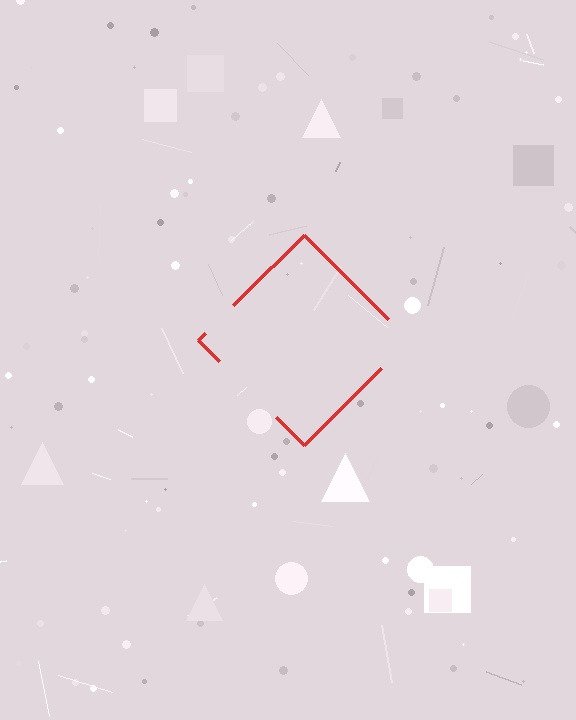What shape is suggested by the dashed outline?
The dashed outline suggests a diamond.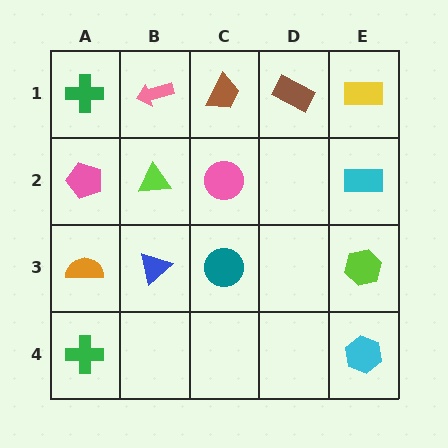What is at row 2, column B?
A lime triangle.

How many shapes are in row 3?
4 shapes.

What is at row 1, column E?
A yellow rectangle.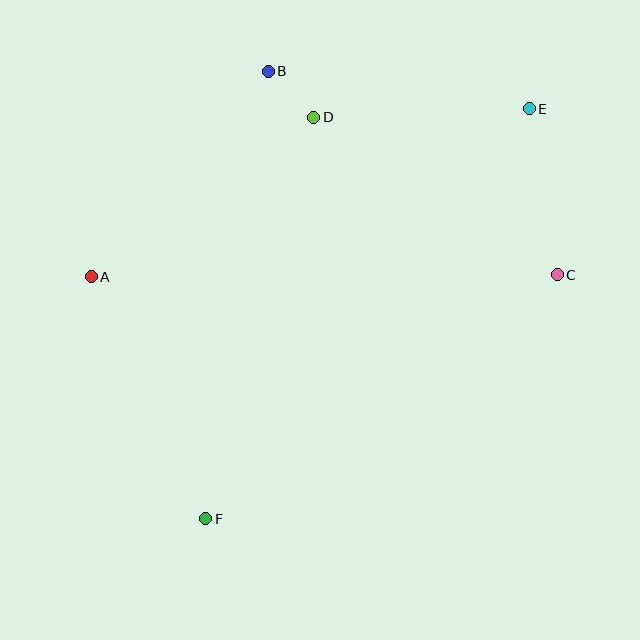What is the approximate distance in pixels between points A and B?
The distance between A and B is approximately 271 pixels.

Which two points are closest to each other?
Points B and D are closest to each other.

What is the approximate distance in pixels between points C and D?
The distance between C and D is approximately 290 pixels.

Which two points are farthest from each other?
Points E and F are farthest from each other.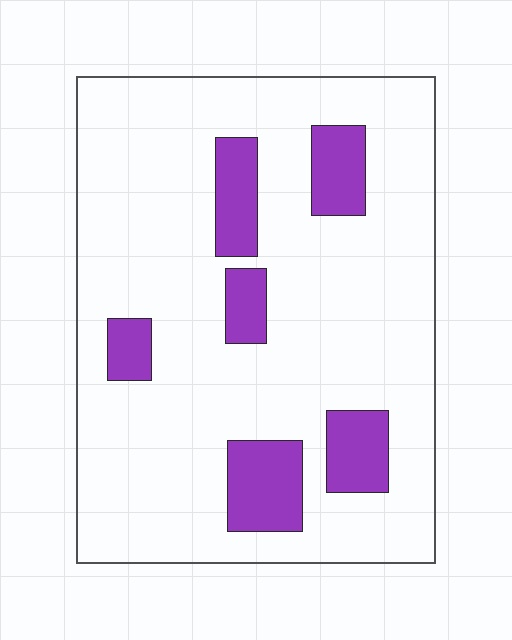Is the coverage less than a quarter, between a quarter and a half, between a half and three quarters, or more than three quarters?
Less than a quarter.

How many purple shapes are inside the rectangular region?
6.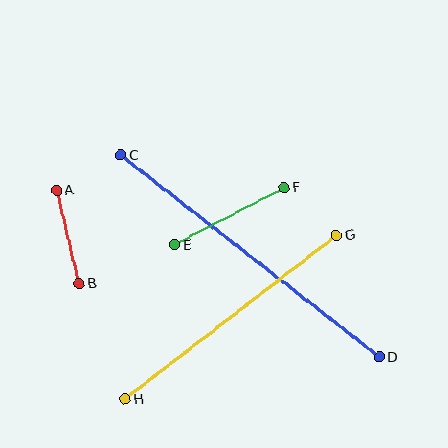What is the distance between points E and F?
The distance is approximately 123 pixels.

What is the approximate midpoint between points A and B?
The midpoint is at approximately (68, 237) pixels.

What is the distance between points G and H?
The distance is approximately 267 pixels.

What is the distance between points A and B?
The distance is approximately 95 pixels.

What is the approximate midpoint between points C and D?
The midpoint is at approximately (250, 256) pixels.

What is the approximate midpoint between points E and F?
The midpoint is at approximately (229, 216) pixels.